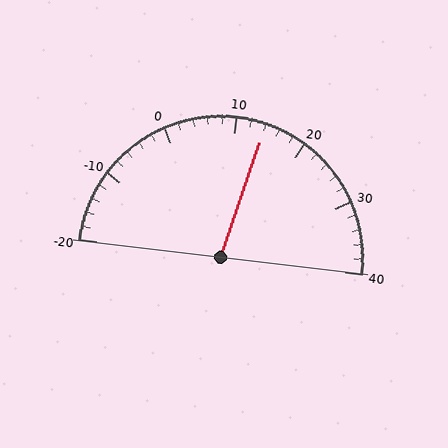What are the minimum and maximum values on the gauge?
The gauge ranges from -20 to 40.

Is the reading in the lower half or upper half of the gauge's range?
The reading is in the upper half of the range (-20 to 40).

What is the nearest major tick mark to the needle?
The nearest major tick mark is 10.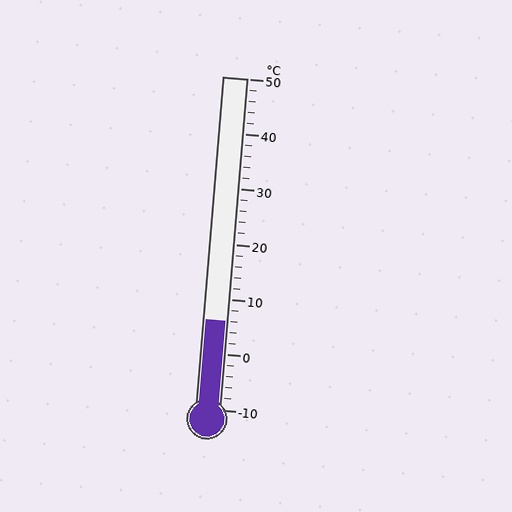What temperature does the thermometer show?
The thermometer shows approximately 6°C.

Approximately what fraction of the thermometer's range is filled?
The thermometer is filled to approximately 25% of its range.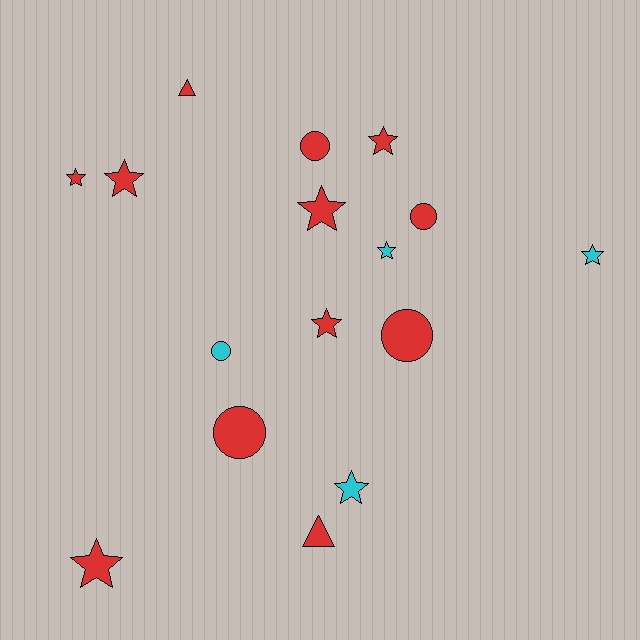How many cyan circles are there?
There is 1 cyan circle.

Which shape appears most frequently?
Star, with 9 objects.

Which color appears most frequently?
Red, with 12 objects.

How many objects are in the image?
There are 16 objects.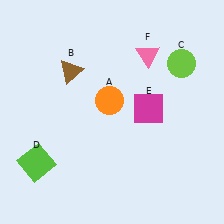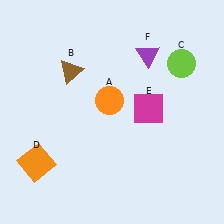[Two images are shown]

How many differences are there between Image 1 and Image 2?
There are 2 differences between the two images.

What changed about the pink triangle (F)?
In Image 1, F is pink. In Image 2, it changed to purple.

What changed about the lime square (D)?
In Image 1, D is lime. In Image 2, it changed to orange.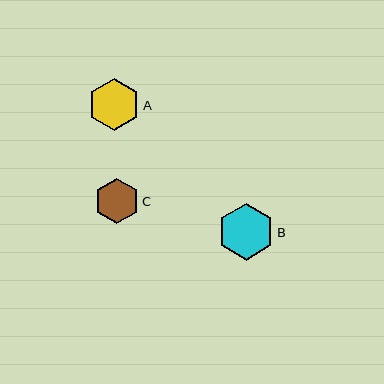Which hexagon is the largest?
Hexagon B is the largest with a size of approximately 56 pixels.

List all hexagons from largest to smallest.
From largest to smallest: B, A, C.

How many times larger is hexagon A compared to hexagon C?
Hexagon A is approximately 1.1 times the size of hexagon C.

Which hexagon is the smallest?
Hexagon C is the smallest with a size of approximately 45 pixels.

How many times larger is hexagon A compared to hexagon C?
Hexagon A is approximately 1.1 times the size of hexagon C.